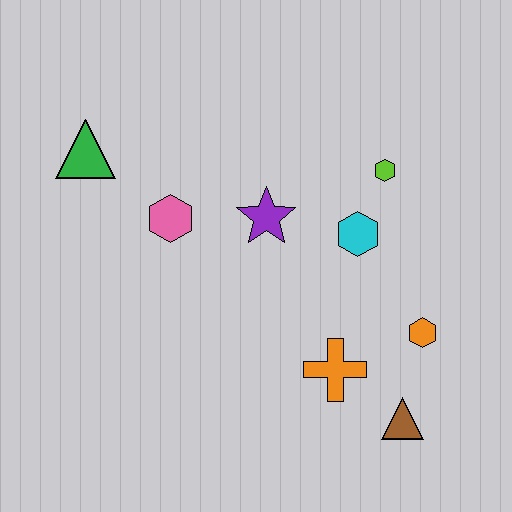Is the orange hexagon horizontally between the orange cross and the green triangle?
No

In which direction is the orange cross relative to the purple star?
The orange cross is below the purple star.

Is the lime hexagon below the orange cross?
No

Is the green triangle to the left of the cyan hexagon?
Yes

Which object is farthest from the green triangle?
The brown triangle is farthest from the green triangle.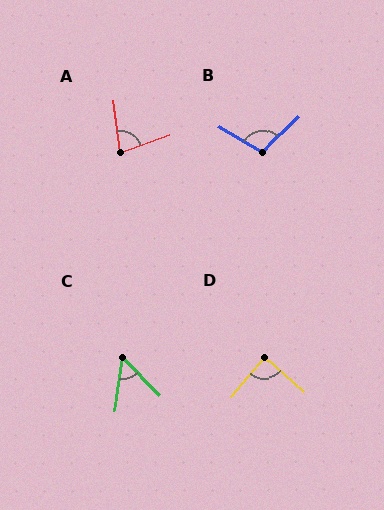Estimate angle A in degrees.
Approximately 76 degrees.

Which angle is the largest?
B, at approximately 106 degrees.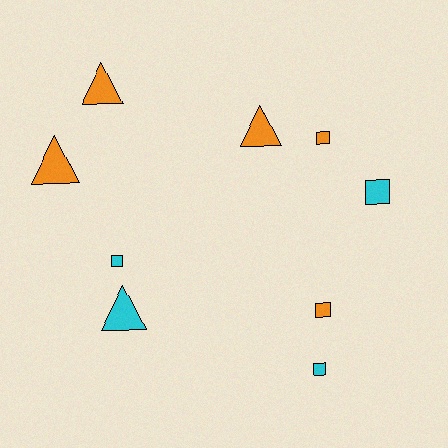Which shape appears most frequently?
Square, with 5 objects.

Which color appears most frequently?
Orange, with 5 objects.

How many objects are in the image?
There are 9 objects.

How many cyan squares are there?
There are 3 cyan squares.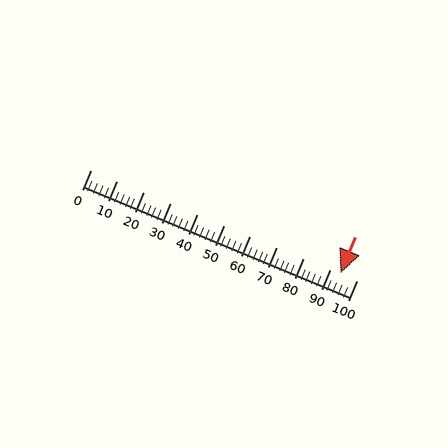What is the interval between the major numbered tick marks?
The major tick marks are spaced 10 units apart.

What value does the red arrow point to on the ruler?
The red arrow points to approximately 94.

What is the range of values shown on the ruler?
The ruler shows values from 0 to 100.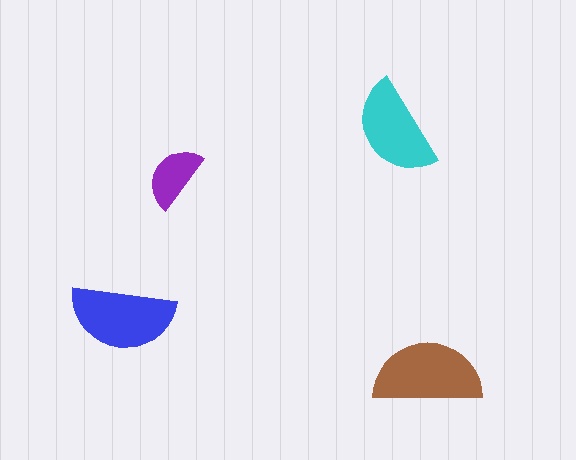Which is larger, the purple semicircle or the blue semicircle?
The blue one.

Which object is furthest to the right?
The brown semicircle is rightmost.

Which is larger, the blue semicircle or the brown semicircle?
The brown one.